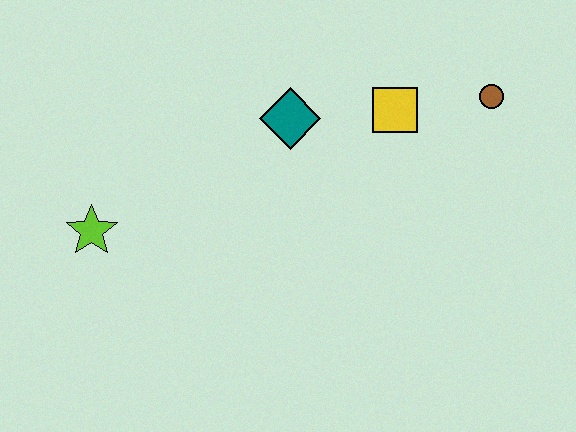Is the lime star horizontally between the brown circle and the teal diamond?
No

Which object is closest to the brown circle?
The yellow square is closest to the brown circle.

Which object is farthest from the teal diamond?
The lime star is farthest from the teal diamond.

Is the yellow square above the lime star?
Yes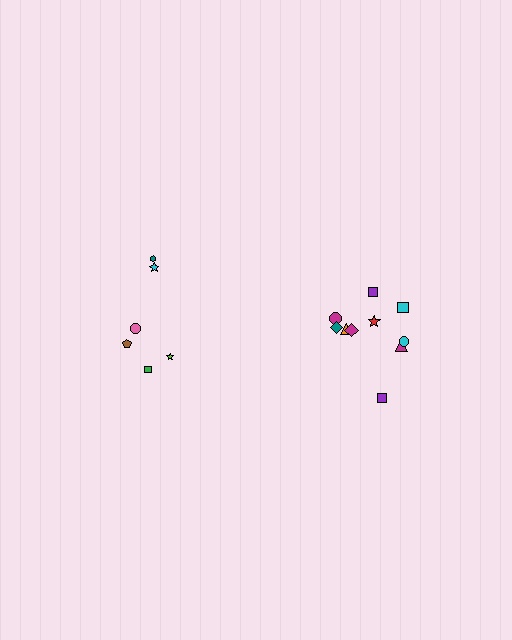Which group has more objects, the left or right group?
The right group.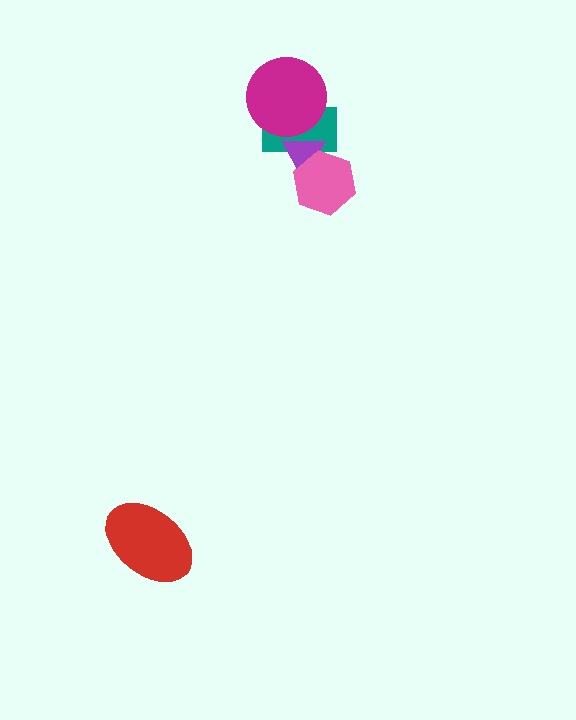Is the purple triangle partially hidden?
Yes, it is partially covered by another shape.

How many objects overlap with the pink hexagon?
2 objects overlap with the pink hexagon.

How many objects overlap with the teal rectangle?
3 objects overlap with the teal rectangle.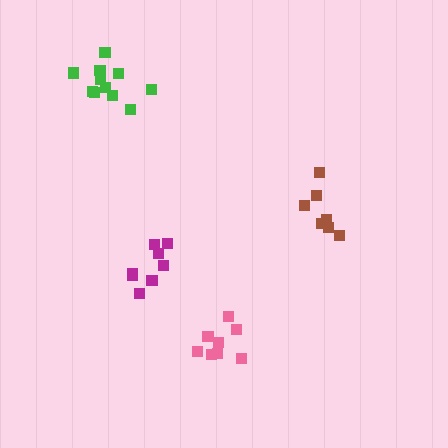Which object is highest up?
The green cluster is topmost.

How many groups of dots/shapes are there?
There are 4 groups.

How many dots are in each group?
Group 1: 9 dots, Group 2: 11 dots, Group 3: 7 dots, Group 4: 8 dots (35 total).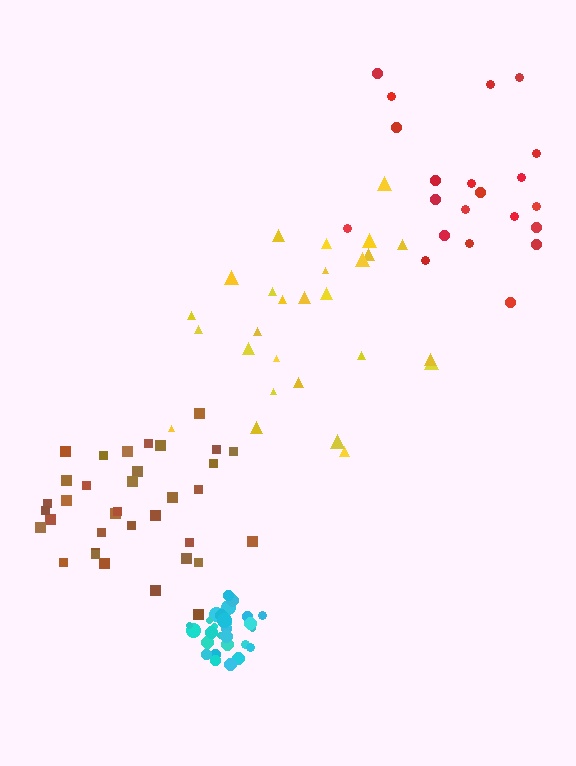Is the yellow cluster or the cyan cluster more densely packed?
Cyan.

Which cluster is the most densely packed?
Cyan.